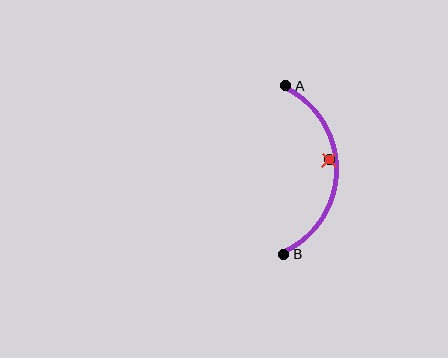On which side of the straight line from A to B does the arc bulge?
The arc bulges to the right of the straight line connecting A and B.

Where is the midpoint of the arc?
The arc midpoint is the point on the curve farthest from the straight line joining A and B. It sits to the right of that line.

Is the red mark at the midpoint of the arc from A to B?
No — the red mark does not lie on the arc at all. It sits slightly inside the curve.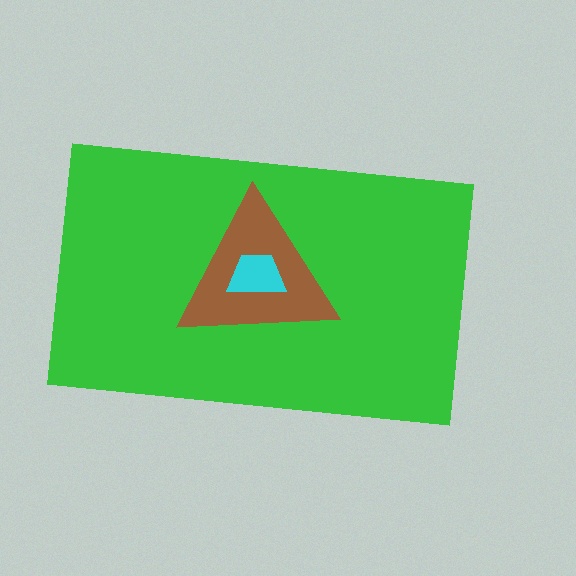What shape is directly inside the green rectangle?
The brown triangle.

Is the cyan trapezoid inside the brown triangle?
Yes.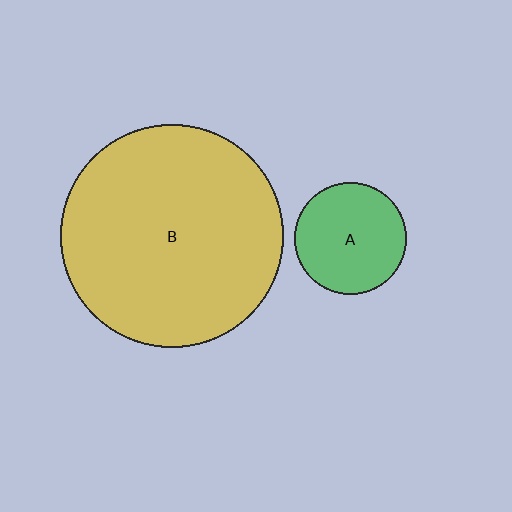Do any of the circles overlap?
No, none of the circles overlap.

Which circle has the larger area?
Circle B (yellow).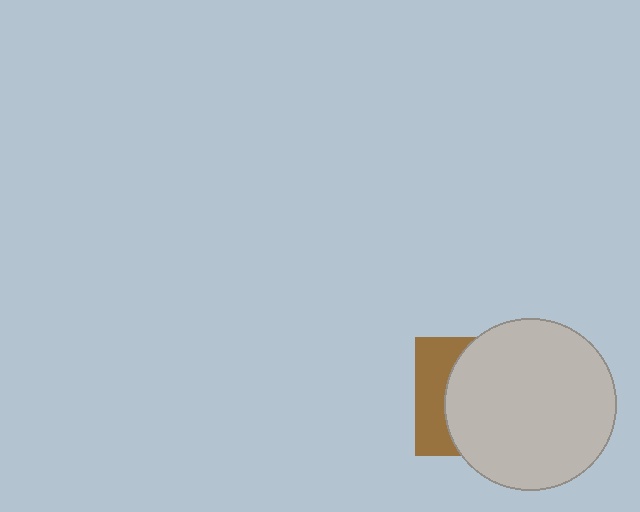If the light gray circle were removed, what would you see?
You would see the complete brown square.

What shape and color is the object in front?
The object in front is a light gray circle.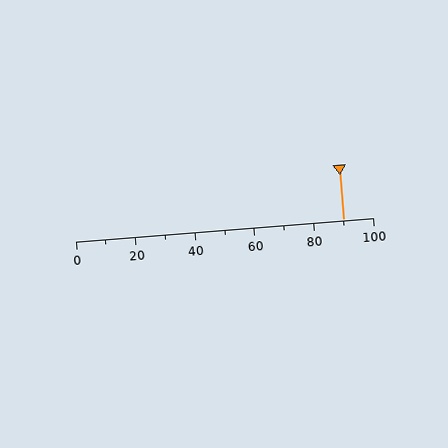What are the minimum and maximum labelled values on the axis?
The axis runs from 0 to 100.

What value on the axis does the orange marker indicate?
The marker indicates approximately 90.